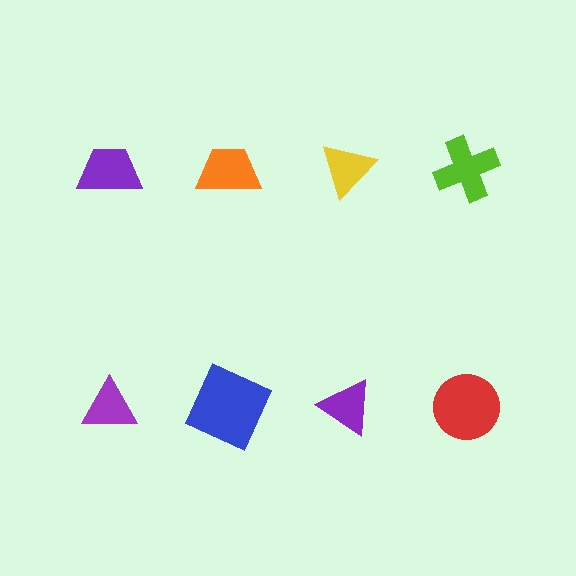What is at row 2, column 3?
A purple triangle.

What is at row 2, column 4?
A red circle.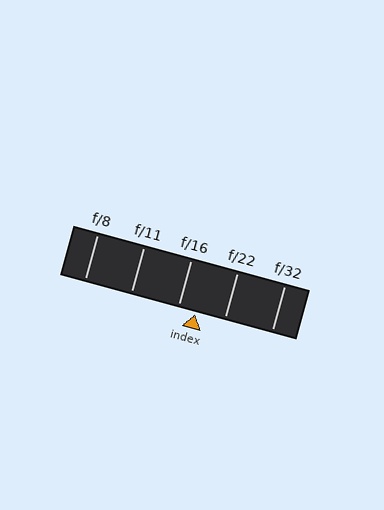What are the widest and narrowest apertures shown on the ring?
The widest aperture shown is f/8 and the narrowest is f/32.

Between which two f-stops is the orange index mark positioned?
The index mark is between f/16 and f/22.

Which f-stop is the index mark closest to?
The index mark is closest to f/16.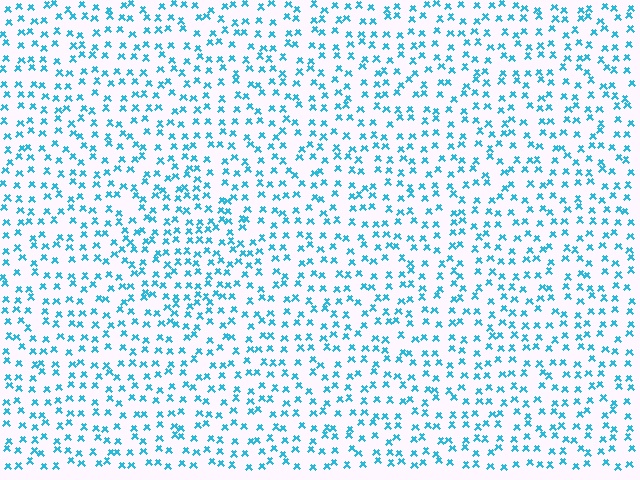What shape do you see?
I see a diamond.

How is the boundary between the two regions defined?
The boundary is defined by a change in element density (approximately 1.4x ratio). All elements are the same color, size, and shape.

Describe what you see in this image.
The image contains small cyan elements arranged at two different densities. A diamond-shaped region is visible where the elements are more densely packed than the surrounding area.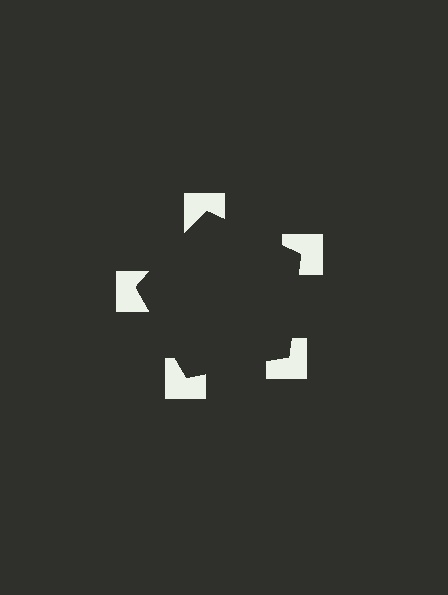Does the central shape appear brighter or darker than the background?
It typically appears slightly darker than the background, even though no actual brightness change is drawn.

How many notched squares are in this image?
There are 5 — one at each vertex of the illusory pentagon.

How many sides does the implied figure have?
5 sides.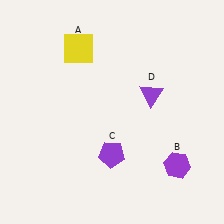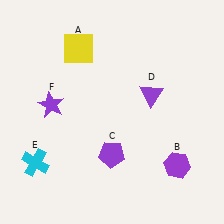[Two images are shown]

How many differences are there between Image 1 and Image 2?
There are 2 differences between the two images.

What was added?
A cyan cross (E), a purple star (F) were added in Image 2.